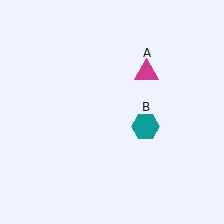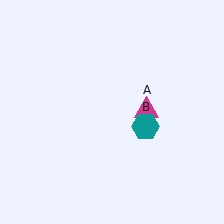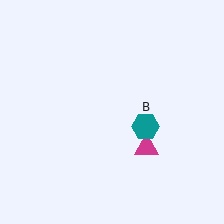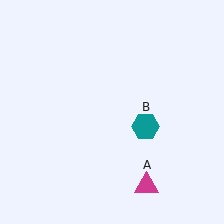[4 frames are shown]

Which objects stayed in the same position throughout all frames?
Teal hexagon (object B) remained stationary.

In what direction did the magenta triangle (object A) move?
The magenta triangle (object A) moved down.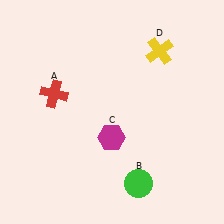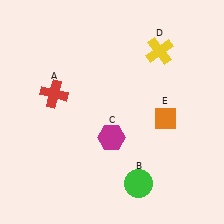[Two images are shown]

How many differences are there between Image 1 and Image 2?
There is 1 difference between the two images.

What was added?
An orange diamond (E) was added in Image 2.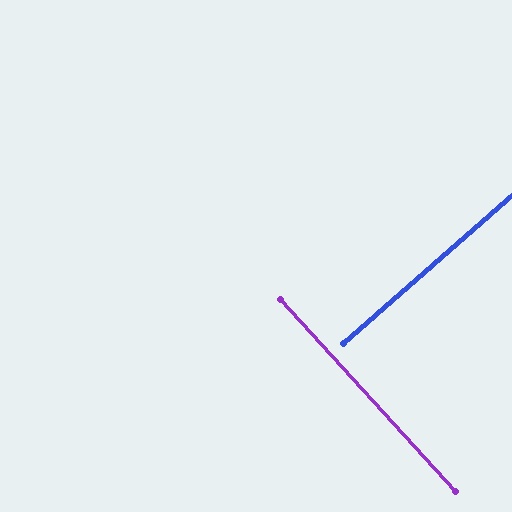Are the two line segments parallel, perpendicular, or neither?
Perpendicular — they meet at approximately 89°.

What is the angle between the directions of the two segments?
Approximately 89 degrees.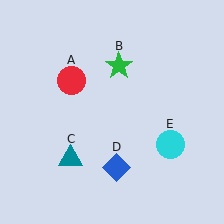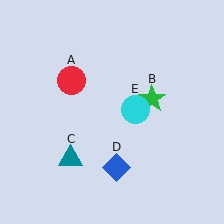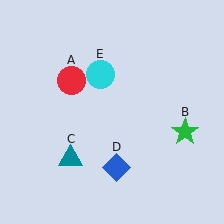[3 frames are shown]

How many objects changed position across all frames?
2 objects changed position: green star (object B), cyan circle (object E).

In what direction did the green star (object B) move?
The green star (object B) moved down and to the right.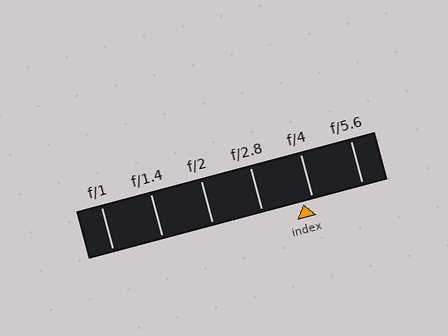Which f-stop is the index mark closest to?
The index mark is closest to f/4.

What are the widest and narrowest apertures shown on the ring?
The widest aperture shown is f/1 and the narrowest is f/5.6.